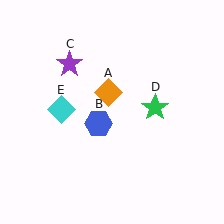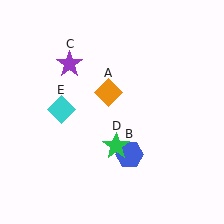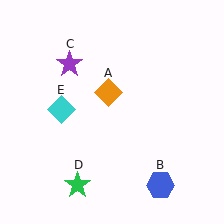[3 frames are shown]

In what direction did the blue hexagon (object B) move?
The blue hexagon (object B) moved down and to the right.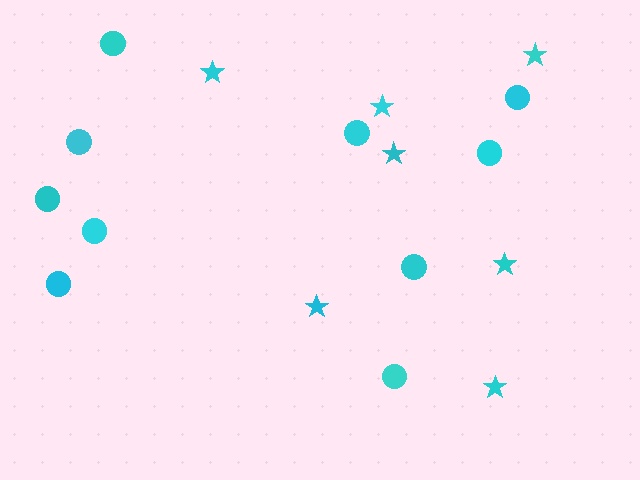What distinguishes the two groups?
There are 2 groups: one group of circles (10) and one group of stars (7).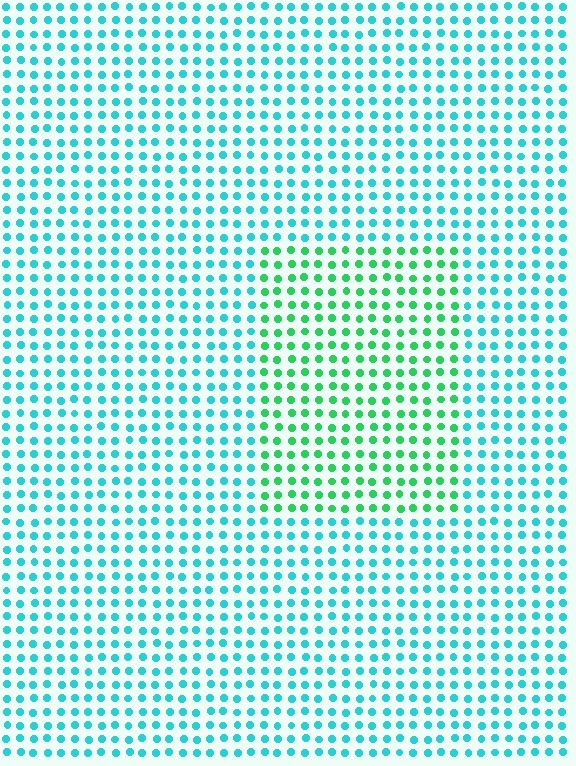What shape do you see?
I see a rectangle.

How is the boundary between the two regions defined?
The boundary is defined purely by a slight shift in hue (about 41 degrees). Spacing, size, and orientation are identical on both sides.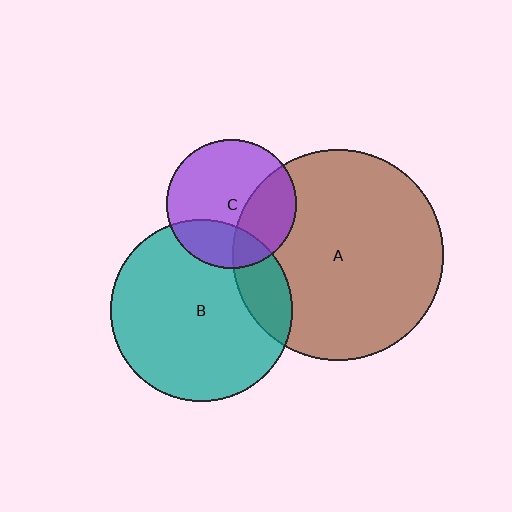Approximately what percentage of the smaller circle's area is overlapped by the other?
Approximately 30%.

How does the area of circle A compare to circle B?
Approximately 1.3 times.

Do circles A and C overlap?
Yes.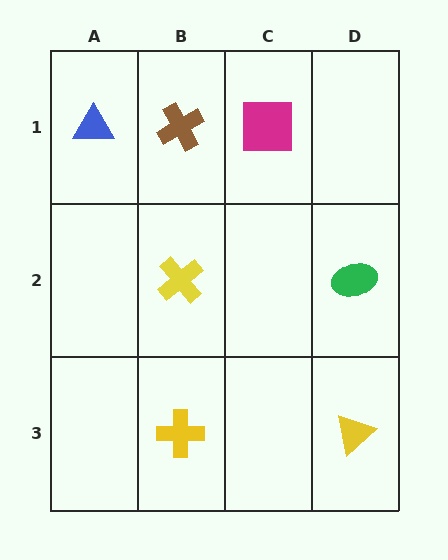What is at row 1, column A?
A blue triangle.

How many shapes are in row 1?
3 shapes.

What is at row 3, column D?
A yellow triangle.